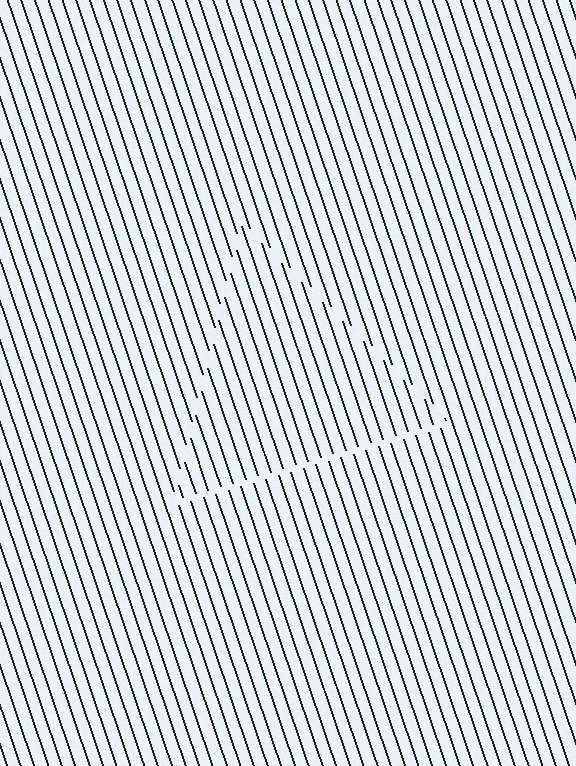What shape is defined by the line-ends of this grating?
An illusory triangle. The interior of the shape contains the same grating, shifted by half a period — the contour is defined by the phase discontinuity where line-ends from the inner and outer gratings abut.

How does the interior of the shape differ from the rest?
The interior of the shape contains the same grating, shifted by half a period — the contour is defined by the phase discontinuity where line-ends from the inner and outer gratings abut.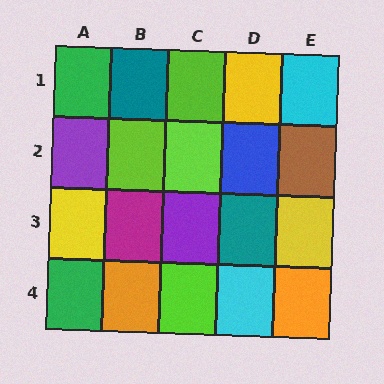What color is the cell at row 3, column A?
Yellow.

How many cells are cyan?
2 cells are cyan.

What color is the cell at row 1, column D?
Yellow.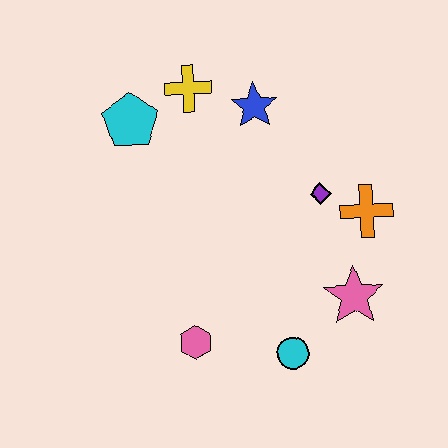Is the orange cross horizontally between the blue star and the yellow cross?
No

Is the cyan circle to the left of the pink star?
Yes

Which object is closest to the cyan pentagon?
The yellow cross is closest to the cyan pentagon.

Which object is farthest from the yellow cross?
The cyan circle is farthest from the yellow cross.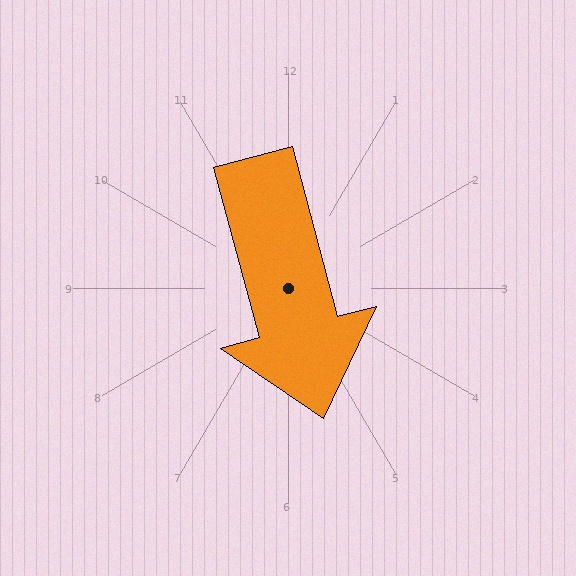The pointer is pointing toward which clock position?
Roughly 5 o'clock.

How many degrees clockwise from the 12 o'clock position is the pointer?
Approximately 165 degrees.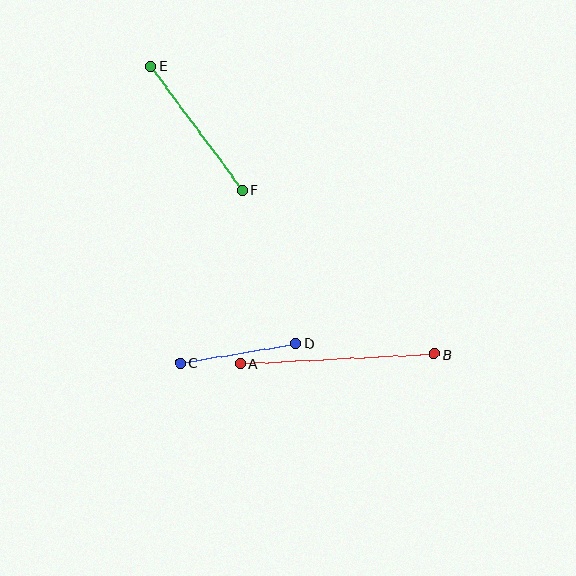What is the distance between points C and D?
The distance is approximately 117 pixels.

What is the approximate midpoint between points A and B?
The midpoint is at approximately (337, 359) pixels.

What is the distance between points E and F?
The distance is approximately 154 pixels.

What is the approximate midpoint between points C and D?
The midpoint is at approximately (238, 353) pixels.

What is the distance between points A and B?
The distance is approximately 194 pixels.